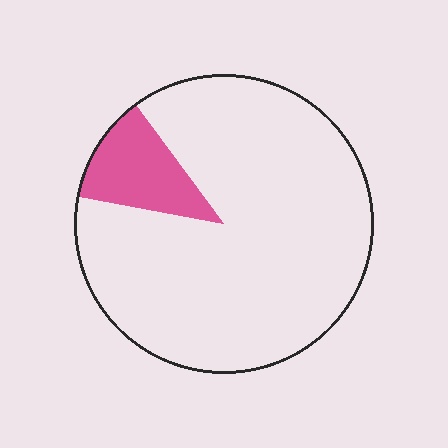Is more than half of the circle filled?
No.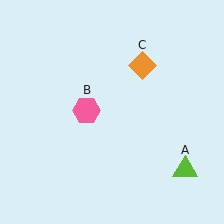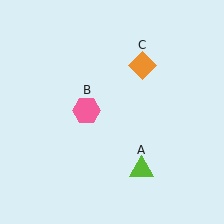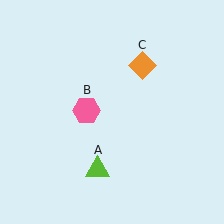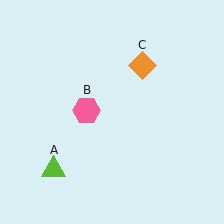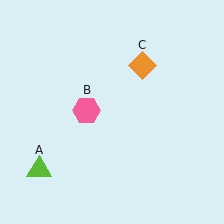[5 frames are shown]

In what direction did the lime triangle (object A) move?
The lime triangle (object A) moved left.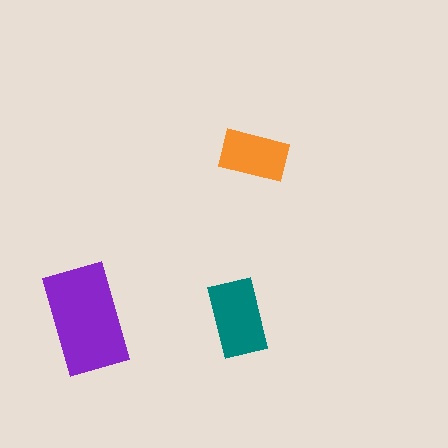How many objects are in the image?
There are 3 objects in the image.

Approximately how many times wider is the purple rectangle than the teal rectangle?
About 1.5 times wider.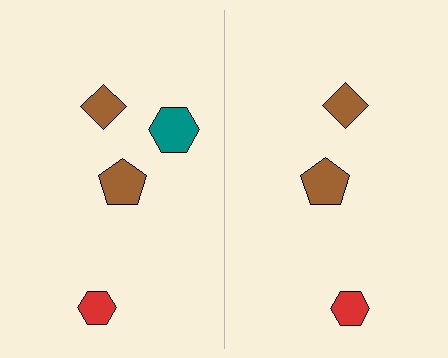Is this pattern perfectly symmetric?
No, the pattern is not perfectly symmetric. A teal hexagon is missing from the right side.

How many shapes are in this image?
There are 7 shapes in this image.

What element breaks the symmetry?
A teal hexagon is missing from the right side.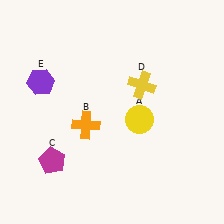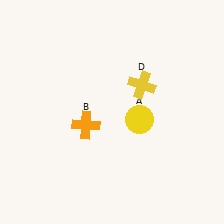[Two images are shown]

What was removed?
The magenta pentagon (C), the purple hexagon (E) were removed in Image 2.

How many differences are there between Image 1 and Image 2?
There are 2 differences between the two images.